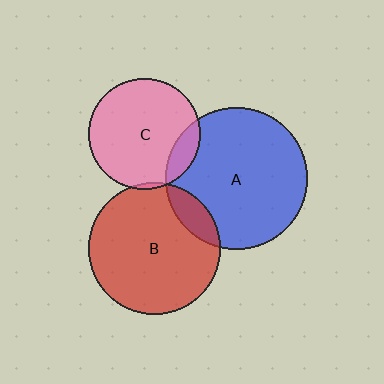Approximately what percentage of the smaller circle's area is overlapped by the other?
Approximately 5%.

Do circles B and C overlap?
Yes.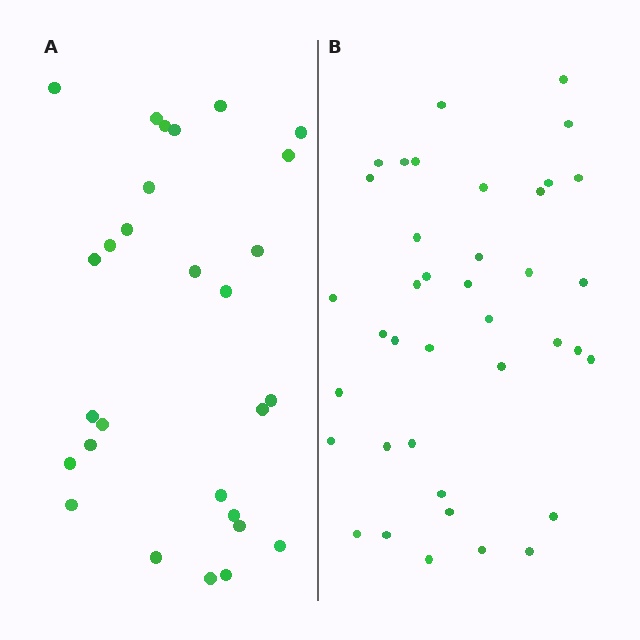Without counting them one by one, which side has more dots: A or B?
Region B (the right region) has more dots.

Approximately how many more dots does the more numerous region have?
Region B has roughly 12 or so more dots than region A.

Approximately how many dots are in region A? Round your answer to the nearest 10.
About 30 dots. (The exact count is 28, which rounds to 30.)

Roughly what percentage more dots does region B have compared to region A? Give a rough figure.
About 40% more.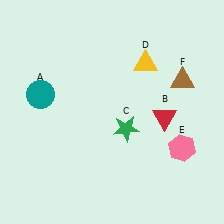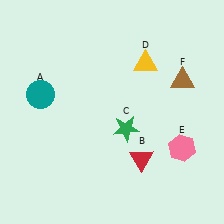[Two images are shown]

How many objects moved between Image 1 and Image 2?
1 object moved between the two images.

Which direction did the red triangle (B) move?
The red triangle (B) moved down.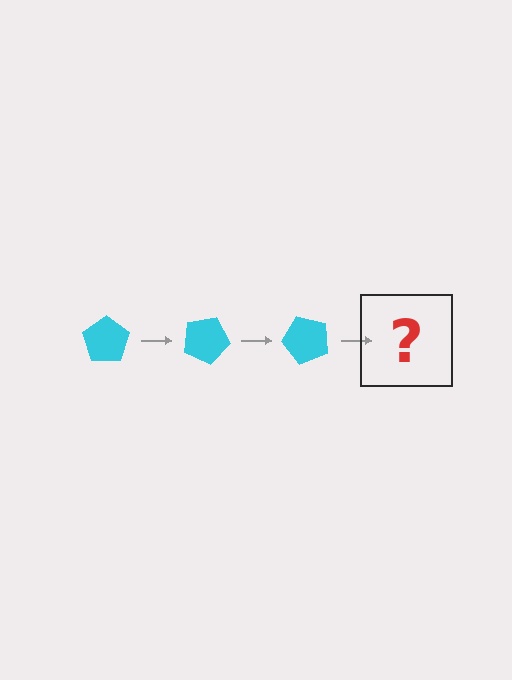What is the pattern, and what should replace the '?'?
The pattern is that the pentagon rotates 25 degrees each step. The '?' should be a cyan pentagon rotated 75 degrees.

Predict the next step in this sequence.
The next step is a cyan pentagon rotated 75 degrees.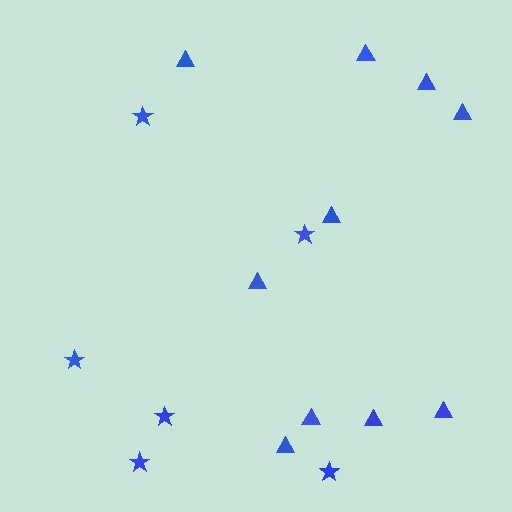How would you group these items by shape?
There are 2 groups: one group of stars (6) and one group of triangles (10).